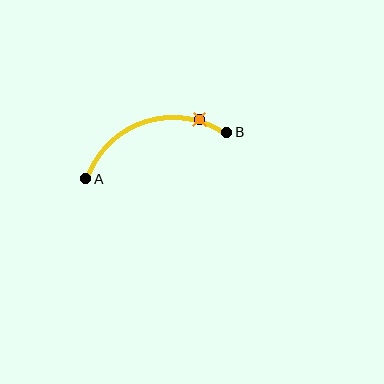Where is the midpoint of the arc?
The arc midpoint is the point on the curve farthest from the straight line joining A and B. It sits above that line.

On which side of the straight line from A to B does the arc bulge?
The arc bulges above the straight line connecting A and B.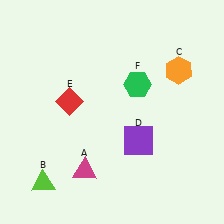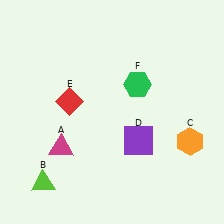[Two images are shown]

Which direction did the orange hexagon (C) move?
The orange hexagon (C) moved down.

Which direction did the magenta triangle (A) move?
The magenta triangle (A) moved left.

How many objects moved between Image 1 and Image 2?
2 objects moved between the two images.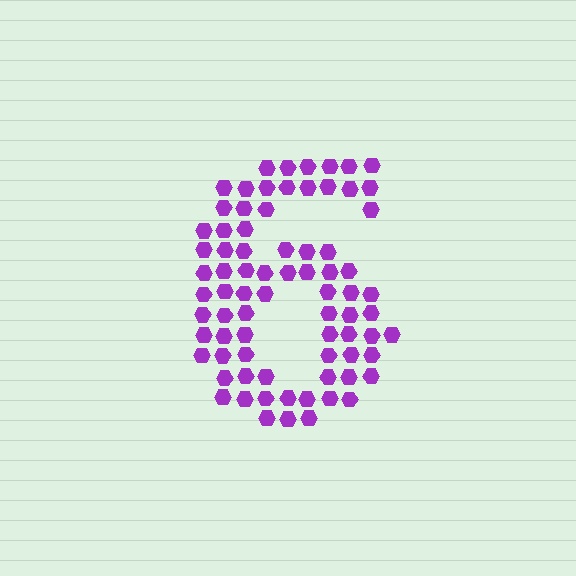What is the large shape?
The large shape is the digit 6.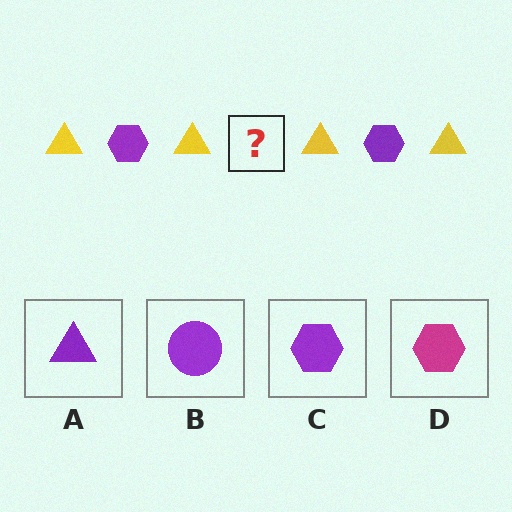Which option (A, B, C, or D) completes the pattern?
C.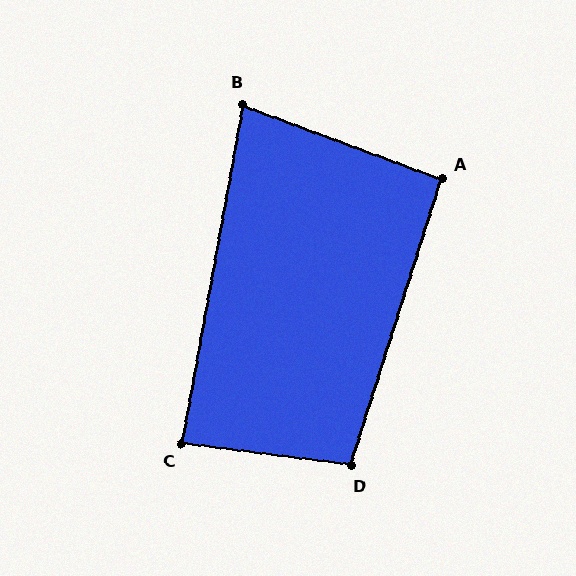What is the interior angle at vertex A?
Approximately 93 degrees (approximately right).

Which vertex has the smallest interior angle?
B, at approximately 80 degrees.